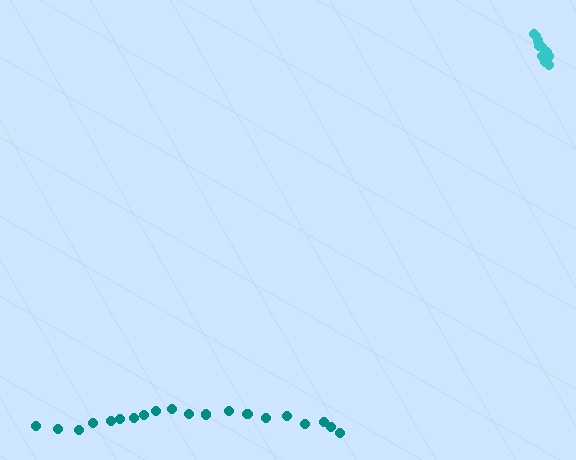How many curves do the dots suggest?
There are 2 distinct paths.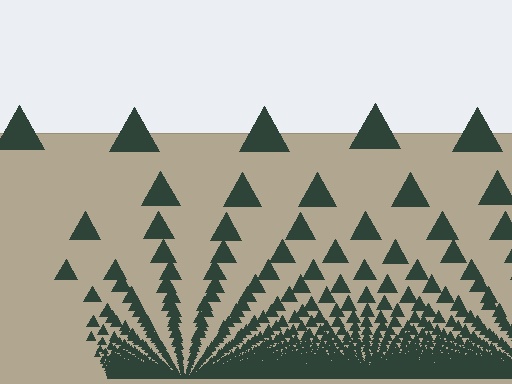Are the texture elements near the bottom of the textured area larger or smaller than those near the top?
Smaller. The gradient is inverted — elements near the bottom are smaller and denser.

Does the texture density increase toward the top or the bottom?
Density increases toward the bottom.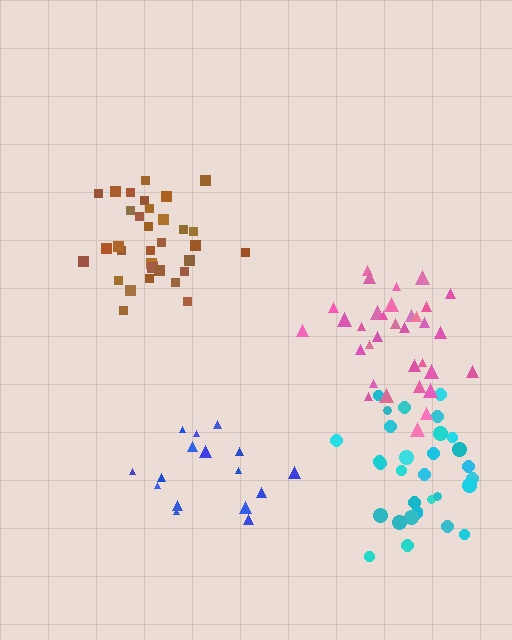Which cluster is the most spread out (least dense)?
Blue.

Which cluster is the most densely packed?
Brown.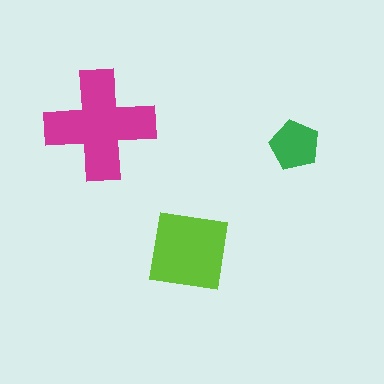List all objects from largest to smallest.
The magenta cross, the lime square, the green pentagon.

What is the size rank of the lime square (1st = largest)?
2nd.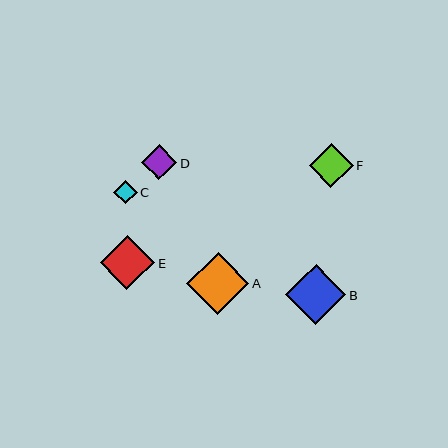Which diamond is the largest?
Diamond A is the largest with a size of approximately 62 pixels.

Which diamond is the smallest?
Diamond C is the smallest with a size of approximately 24 pixels.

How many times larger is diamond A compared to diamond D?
Diamond A is approximately 1.8 times the size of diamond D.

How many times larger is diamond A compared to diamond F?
Diamond A is approximately 1.4 times the size of diamond F.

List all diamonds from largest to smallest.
From largest to smallest: A, B, E, F, D, C.